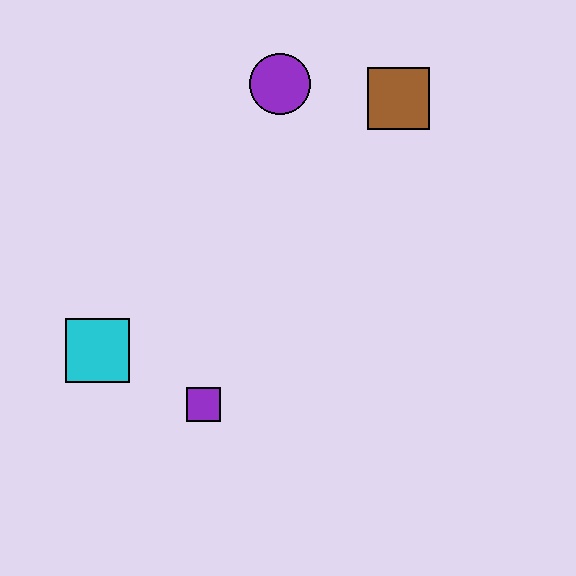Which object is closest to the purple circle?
The brown square is closest to the purple circle.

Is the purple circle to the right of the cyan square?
Yes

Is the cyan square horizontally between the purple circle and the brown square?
No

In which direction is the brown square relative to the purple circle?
The brown square is to the right of the purple circle.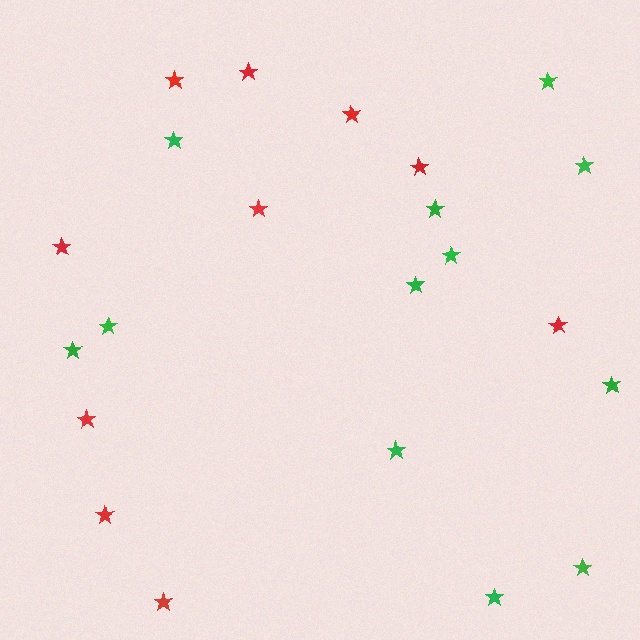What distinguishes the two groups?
There are 2 groups: one group of green stars (12) and one group of red stars (10).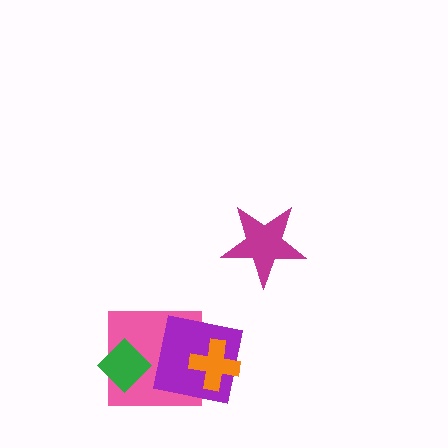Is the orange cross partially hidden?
No, no other shape covers it.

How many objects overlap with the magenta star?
0 objects overlap with the magenta star.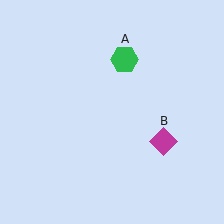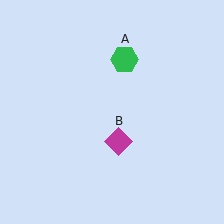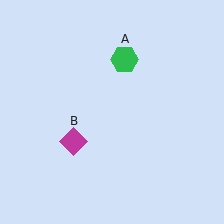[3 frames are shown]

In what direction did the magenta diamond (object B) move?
The magenta diamond (object B) moved left.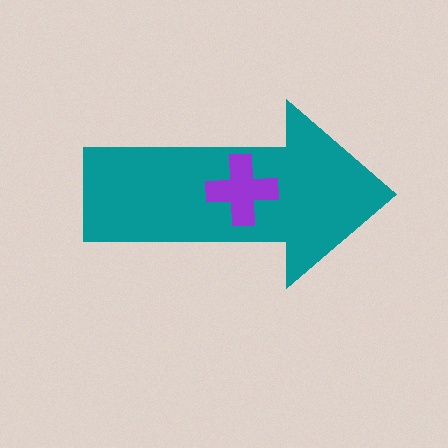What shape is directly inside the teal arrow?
The purple cross.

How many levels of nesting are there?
2.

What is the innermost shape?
The purple cross.